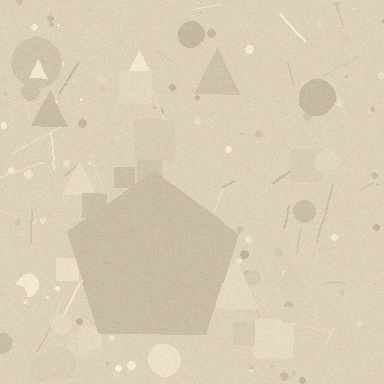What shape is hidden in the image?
A pentagon is hidden in the image.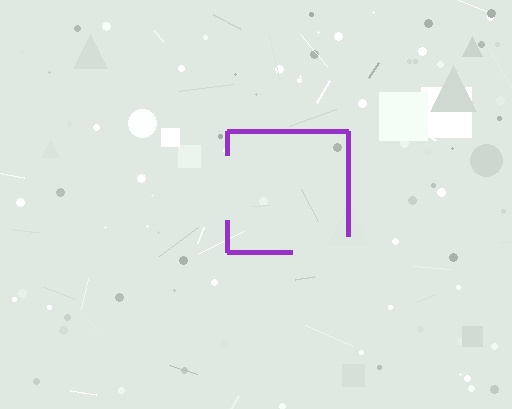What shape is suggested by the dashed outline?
The dashed outline suggests a square.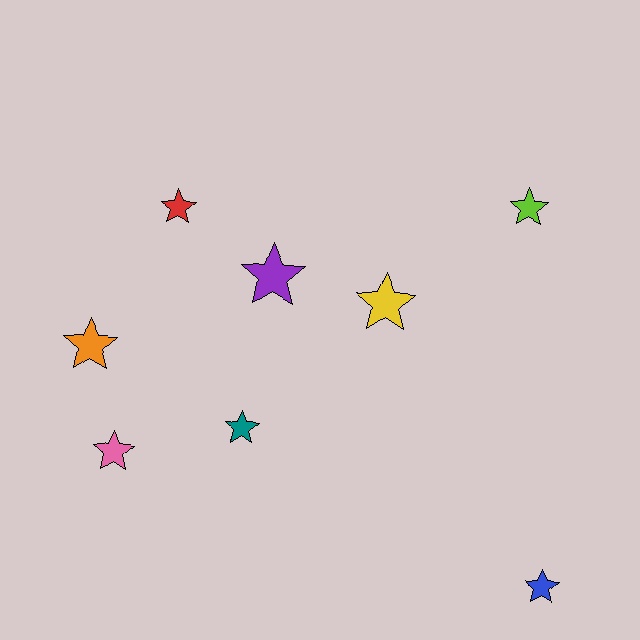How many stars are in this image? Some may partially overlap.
There are 8 stars.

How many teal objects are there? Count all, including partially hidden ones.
There is 1 teal object.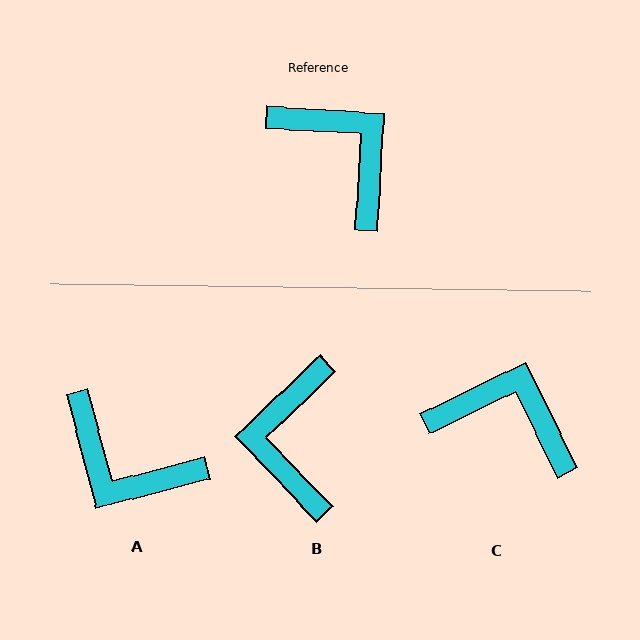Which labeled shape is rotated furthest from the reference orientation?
A, about 162 degrees away.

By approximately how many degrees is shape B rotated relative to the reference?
Approximately 137 degrees counter-clockwise.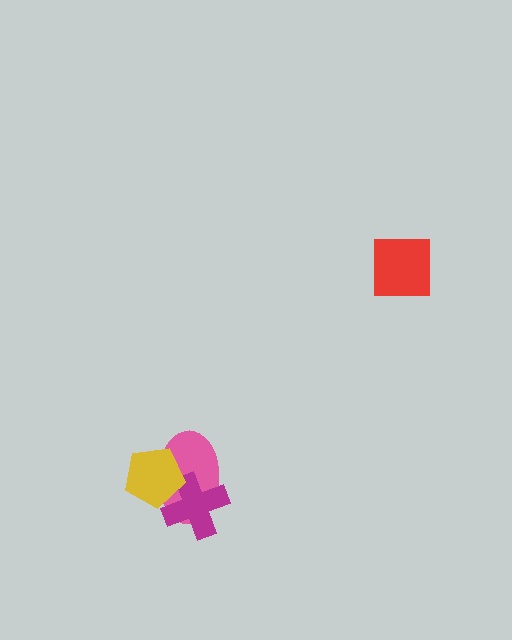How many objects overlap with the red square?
0 objects overlap with the red square.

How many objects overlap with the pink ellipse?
2 objects overlap with the pink ellipse.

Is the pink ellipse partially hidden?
Yes, it is partially covered by another shape.